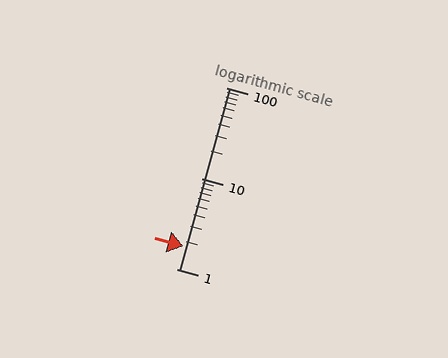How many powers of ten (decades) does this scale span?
The scale spans 2 decades, from 1 to 100.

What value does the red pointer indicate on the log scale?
The pointer indicates approximately 1.8.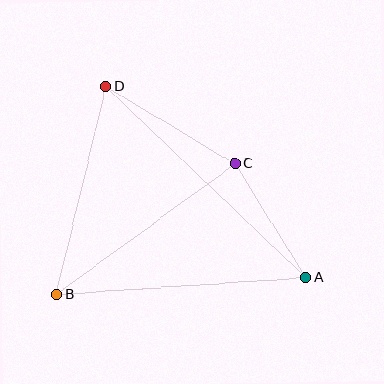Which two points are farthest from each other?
Points A and D are farthest from each other.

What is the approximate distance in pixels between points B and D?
The distance between B and D is approximately 214 pixels.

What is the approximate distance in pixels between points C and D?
The distance between C and D is approximately 150 pixels.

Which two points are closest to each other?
Points A and C are closest to each other.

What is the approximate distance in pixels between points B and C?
The distance between B and C is approximately 221 pixels.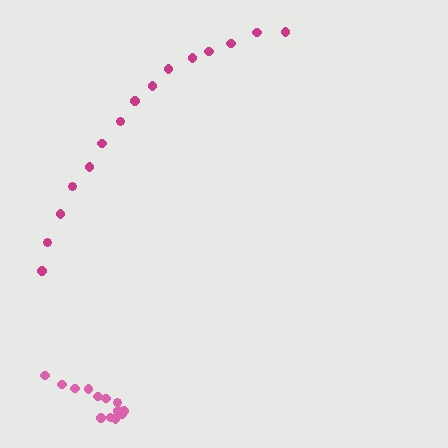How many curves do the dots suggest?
There are 2 distinct paths.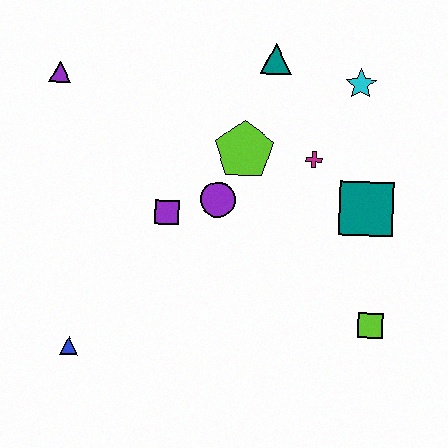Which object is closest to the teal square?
The magenta cross is closest to the teal square.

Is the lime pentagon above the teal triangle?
No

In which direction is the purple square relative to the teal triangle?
The purple square is below the teal triangle.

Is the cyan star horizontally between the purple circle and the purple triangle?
No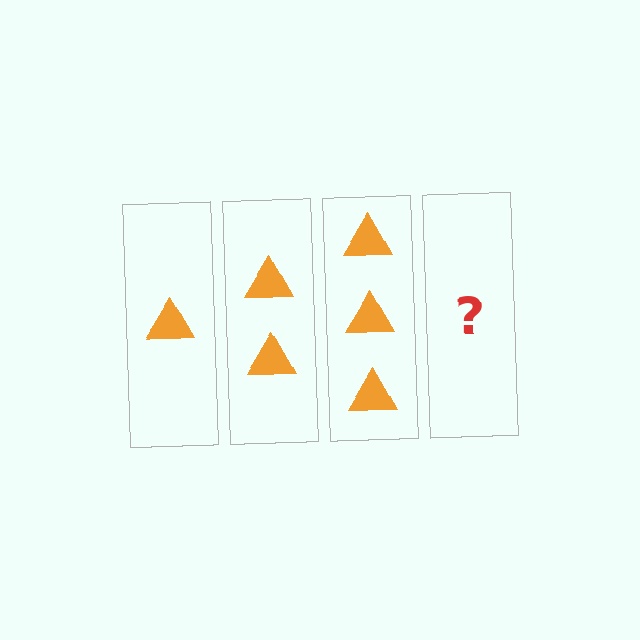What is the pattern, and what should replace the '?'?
The pattern is that each step adds one more triangle. The '?' should be 4 triangles.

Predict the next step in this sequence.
The next step is 4 triangles.